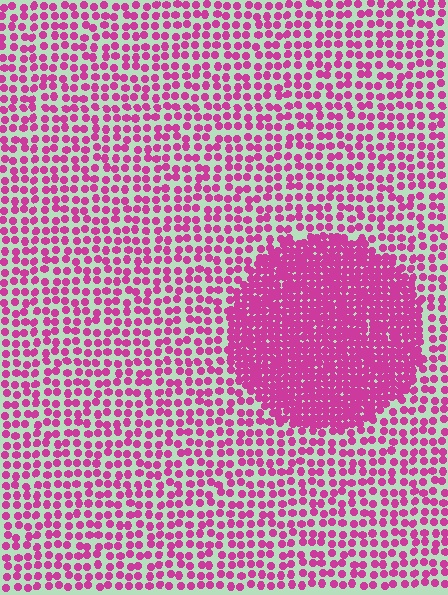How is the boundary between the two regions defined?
The boundary is defined by a change in element density (approximately 2.3x ratio). All elements are the same color, size, and shape.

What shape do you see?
I see a circle.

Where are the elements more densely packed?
The elements are more densely packed inside the circle boundary.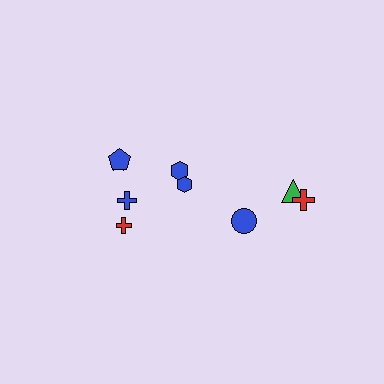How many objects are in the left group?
There are 6 objects.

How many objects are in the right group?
There are 3 objects.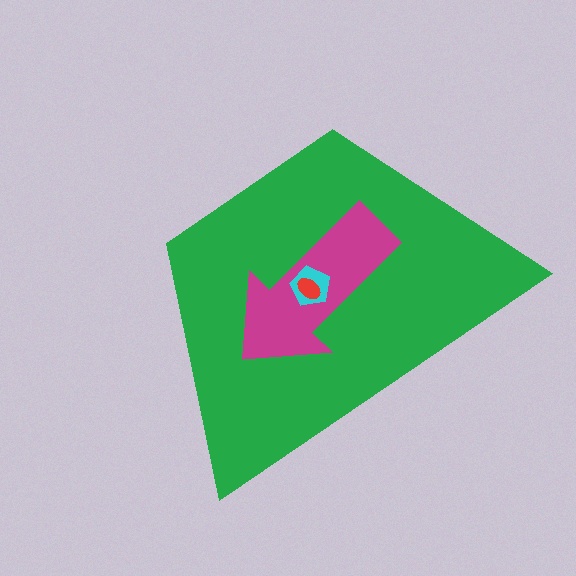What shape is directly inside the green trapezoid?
The magenta arrow.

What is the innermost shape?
The red ellipse.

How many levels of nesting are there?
4.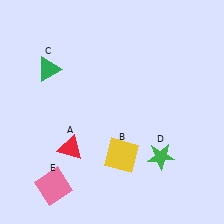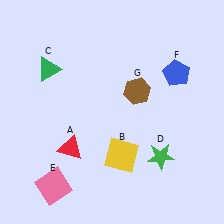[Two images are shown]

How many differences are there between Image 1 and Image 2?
There are 2 differences between the two images.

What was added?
A blue pentagon (F), a brown hexagon (G) were added in Image 2.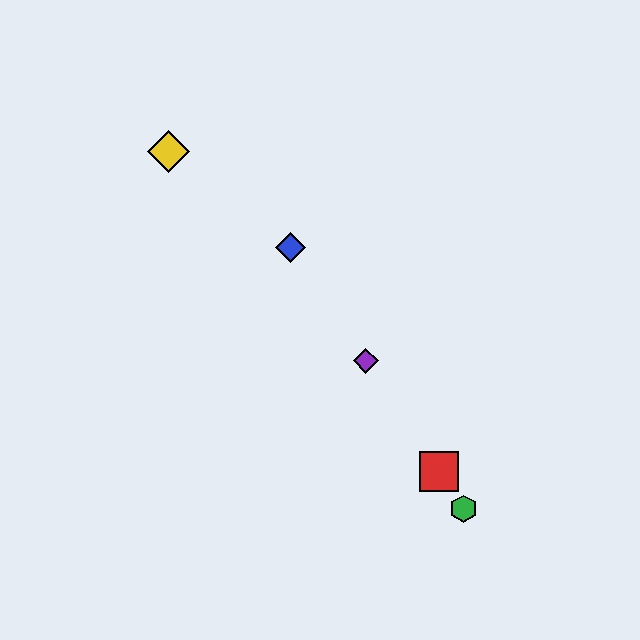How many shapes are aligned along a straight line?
4 shapes (the red square, the blue diamond, the green hexagon, the purple diamond) are aligned along a straight line.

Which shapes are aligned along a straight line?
The red square, the blue diamond, the green hexagon, the purple diamond are aligned along a straight line.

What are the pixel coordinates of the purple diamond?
The purple diamond is at (366, 361).